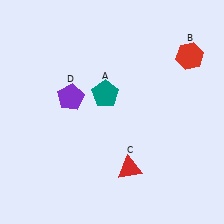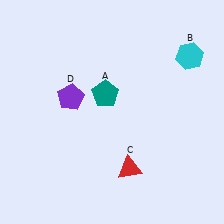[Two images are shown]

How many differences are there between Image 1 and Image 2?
There is 1 difference between the two images.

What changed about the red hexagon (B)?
In Image 1, B is red. In Image 2, it changed to cyan.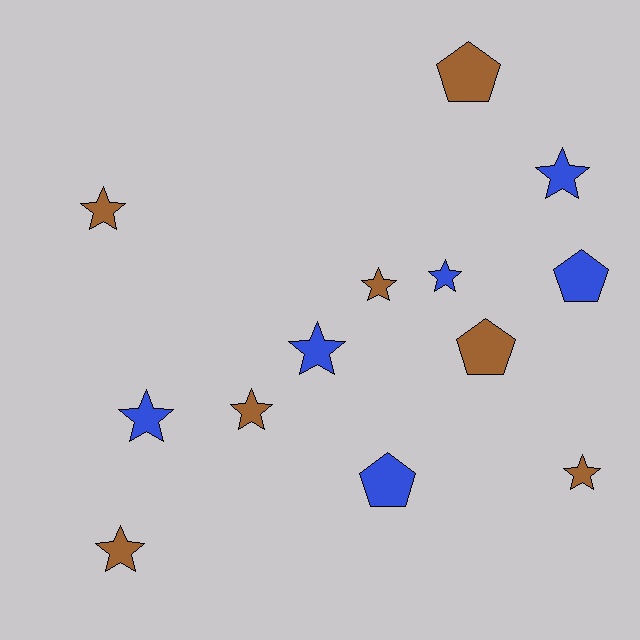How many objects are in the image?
There are 13 objects.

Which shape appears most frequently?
Star, with 9 objects.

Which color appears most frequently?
Brown, with 7 objects.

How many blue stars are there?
There are 4 blue stars.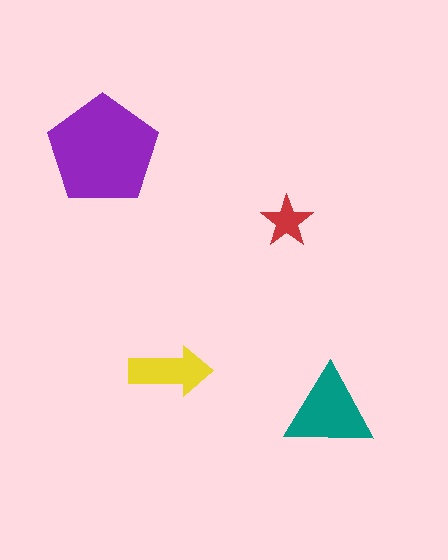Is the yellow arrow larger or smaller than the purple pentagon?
Smaller.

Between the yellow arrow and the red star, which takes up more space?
The yellow arrow.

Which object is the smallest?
The red star.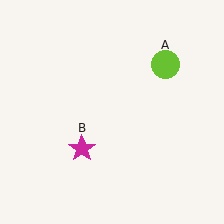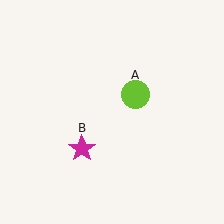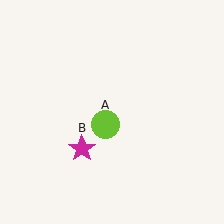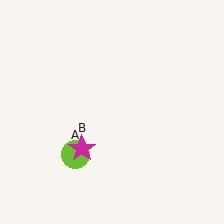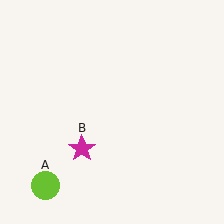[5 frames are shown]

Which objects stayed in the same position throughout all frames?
Magenta star (object B) remained stationary.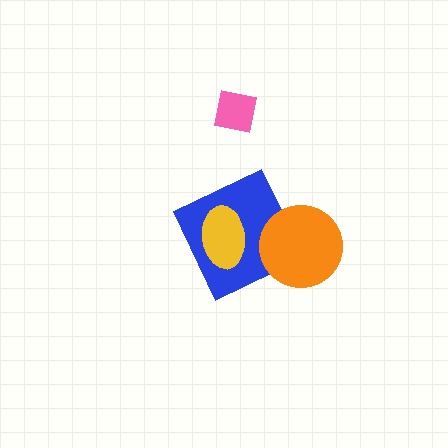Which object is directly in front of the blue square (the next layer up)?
The orange circle is directly in front of the blue square.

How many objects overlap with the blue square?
2 objects overlap with the blue square.